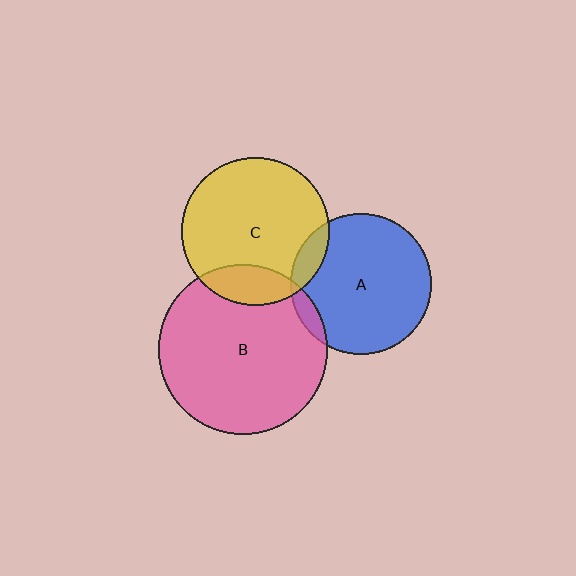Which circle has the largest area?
Circle B (pink).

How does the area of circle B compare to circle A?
Approximately 1.4 times.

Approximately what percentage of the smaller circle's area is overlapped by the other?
Approximately 10%.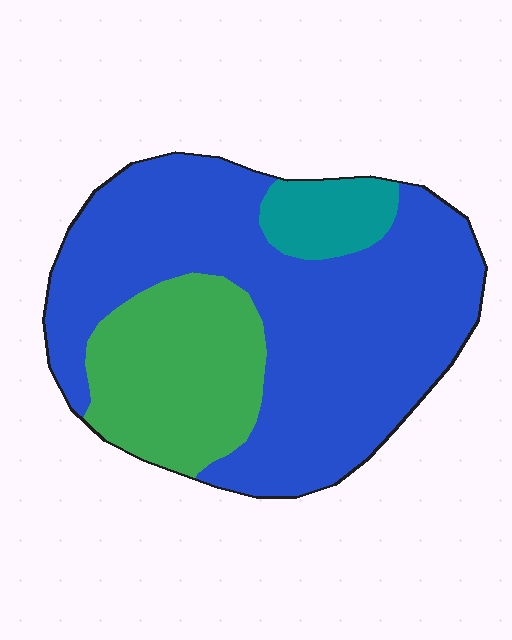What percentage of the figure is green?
Green covers about 25% of the figure.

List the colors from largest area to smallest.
From largest to smallest: blue, green, teal.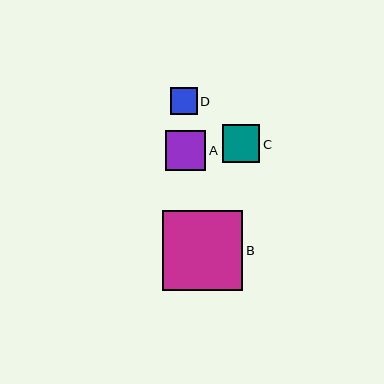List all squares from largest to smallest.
From largest to smallest: B, A, C, D.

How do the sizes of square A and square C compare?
Square A and square C are approximately the same size.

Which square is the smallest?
Square D is the smallest with a size of approximately 27 pixels.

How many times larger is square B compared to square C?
Square B is approximately 2.1 times the size of square C.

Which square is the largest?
Square B is the largest with a size of approximately 80 pixels.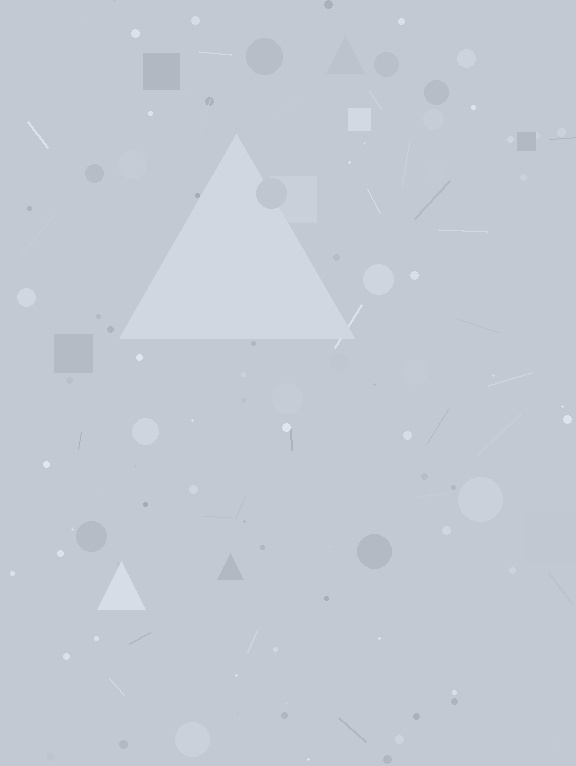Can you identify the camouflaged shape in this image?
The camouflaged shape is a triangle.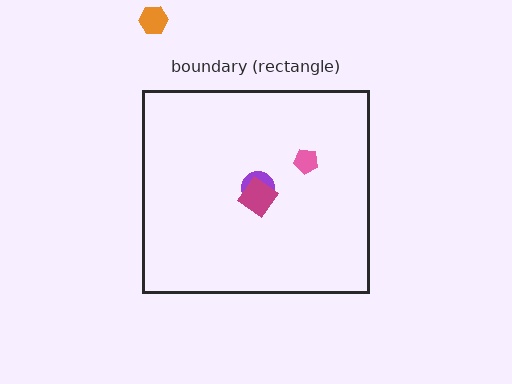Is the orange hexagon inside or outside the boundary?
Outside.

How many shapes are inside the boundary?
3 inside, 1 outside.